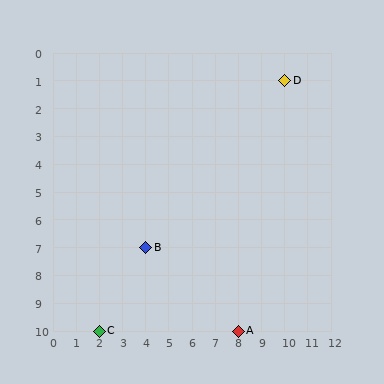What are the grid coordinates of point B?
Point B is at grid coordinates (4, 7).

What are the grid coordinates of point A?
Point A is at grid coordinates (8, 10).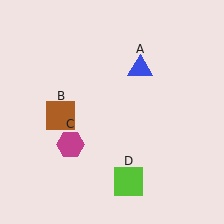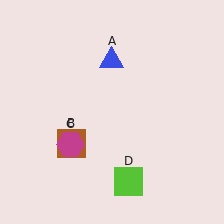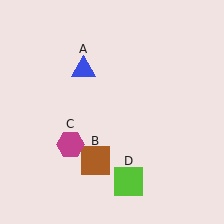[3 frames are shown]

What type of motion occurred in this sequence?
The blue triangle (object A), brown square (object B) rotated counterclockwise around the center of the scene.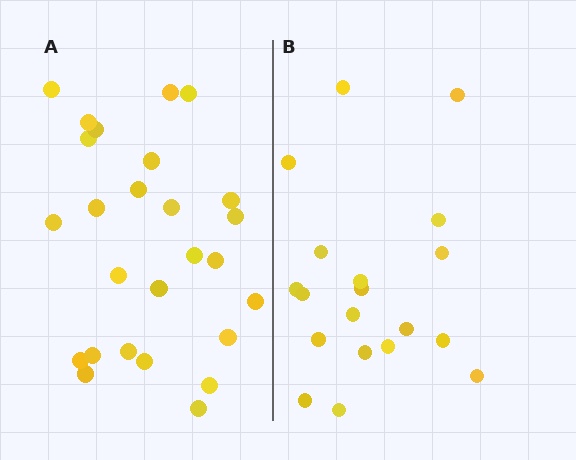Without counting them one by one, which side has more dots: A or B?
Region A (the left region) has more dots.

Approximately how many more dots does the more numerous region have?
Region A has roughly 8 or so more dots than region B.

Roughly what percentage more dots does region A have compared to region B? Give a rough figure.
About 35% more.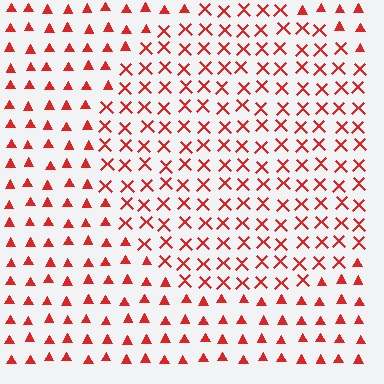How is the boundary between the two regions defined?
The boundary is defined by a change in element shape: X marks inside vs. triangles outside. All elements share the same color and spacing.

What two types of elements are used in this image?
The image uses X marks inside the circle region and triangles outside it.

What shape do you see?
I see a circle.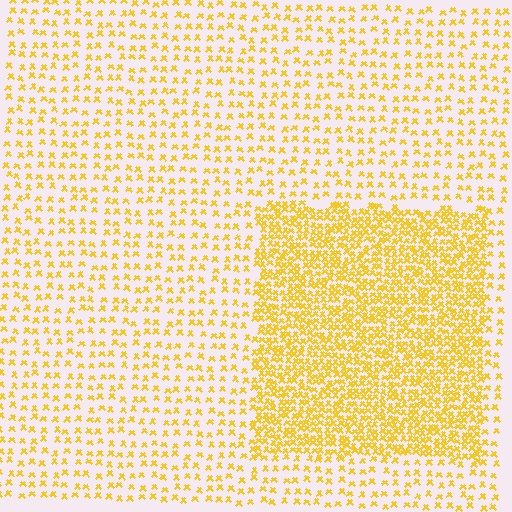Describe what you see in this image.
The image contains small yellow elements arranged at two different densities. A rectangle-shaped region is visible where the elements are more densely packed than the surrounding area.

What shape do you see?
I see a rectangle.